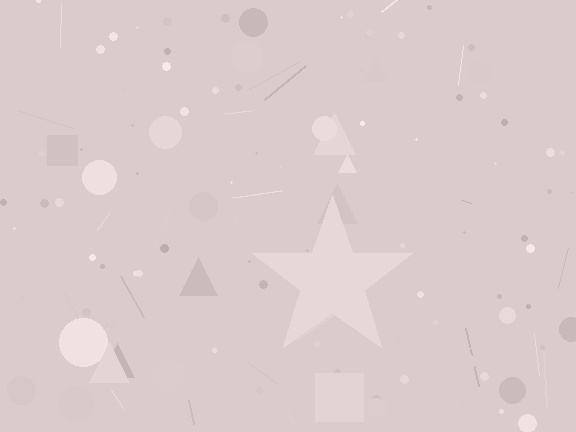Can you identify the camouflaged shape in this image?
The camouflaged shape is a star.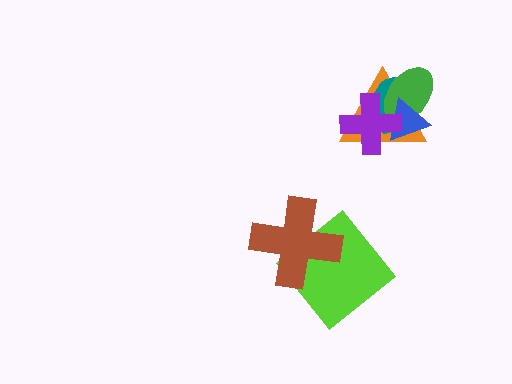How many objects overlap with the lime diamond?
1 object overlaps with the lime diamond.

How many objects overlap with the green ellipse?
4 objects overlap with the green ellipse.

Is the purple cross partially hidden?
No, no other shape covers it.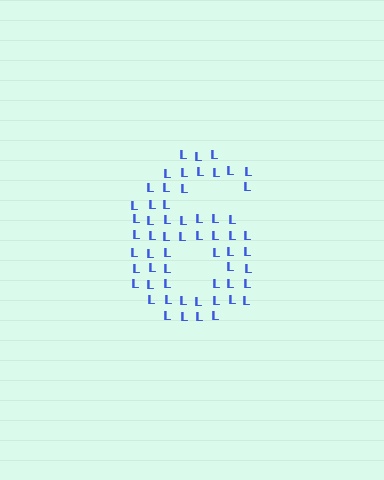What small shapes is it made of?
It is made of small letter L's.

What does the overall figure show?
The overall figure shows the digit 6.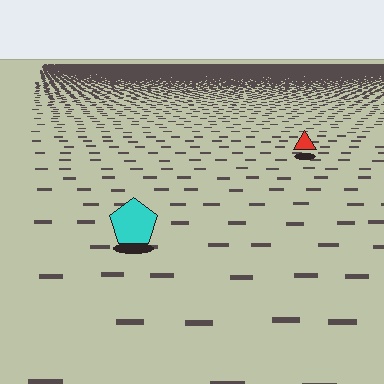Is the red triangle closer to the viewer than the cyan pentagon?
No. The cyan pentagon is closer — you can tell from the texture gradient: the ground texture is coarser near it.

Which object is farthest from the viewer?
The red triangle is farthest from the viewer. It appears smaller and the ground texture around it is denser.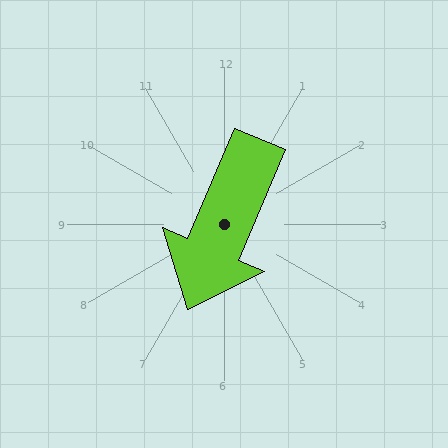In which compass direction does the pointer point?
Southwest.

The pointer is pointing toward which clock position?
Roughly 7 o'clock.